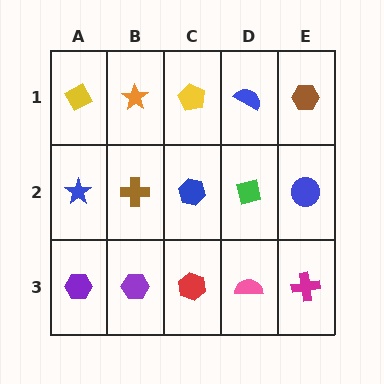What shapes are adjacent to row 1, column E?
A blue circle (row 2, column E), a blue semicircle (row 1, column D).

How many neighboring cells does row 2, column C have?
4.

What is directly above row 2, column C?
A yellow pentagon.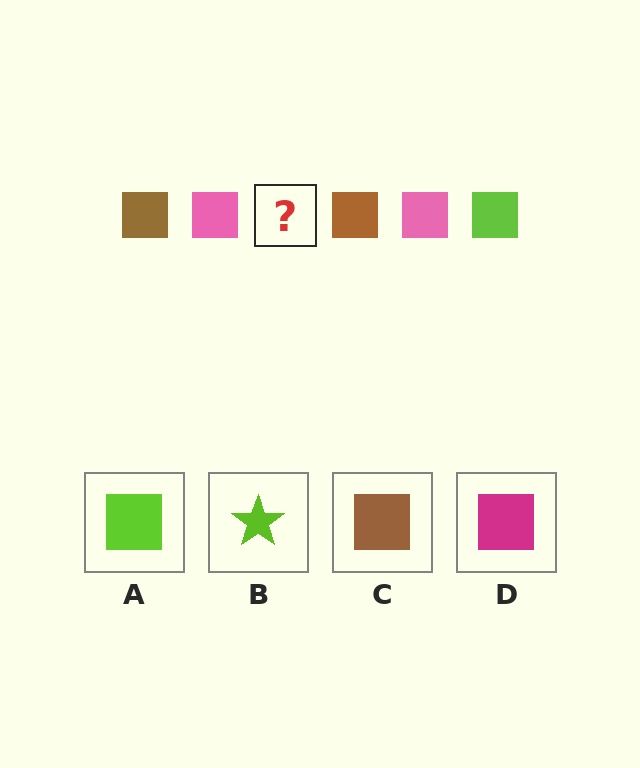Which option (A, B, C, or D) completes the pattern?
A.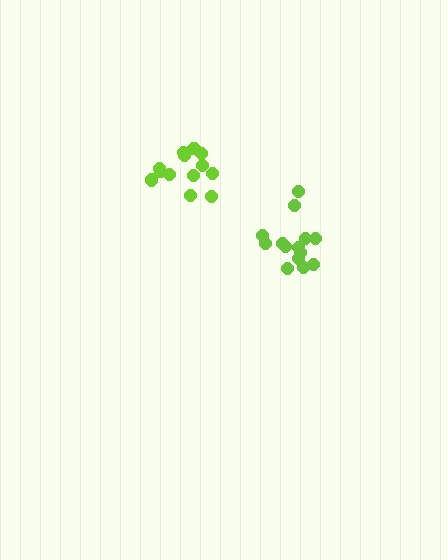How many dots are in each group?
Group 1: 13 dots, Group 2: 14 dots (27 total).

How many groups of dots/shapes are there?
There are 2 groups.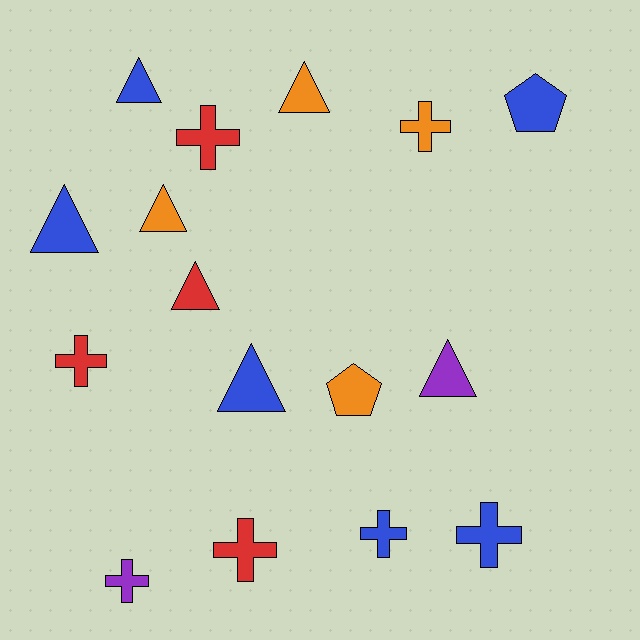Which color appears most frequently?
Blue, with 6 objects.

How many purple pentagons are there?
There are no purple pentagons.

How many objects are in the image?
There are 16 objects.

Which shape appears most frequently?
Triangle, with 7 objects.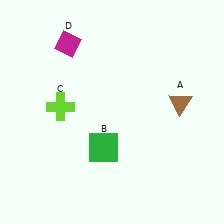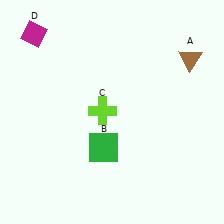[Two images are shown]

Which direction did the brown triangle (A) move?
The brown triangle (A) moved up.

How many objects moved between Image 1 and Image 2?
3 objects moved between the two images.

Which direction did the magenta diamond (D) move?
The magenta diamond (D) moved left.